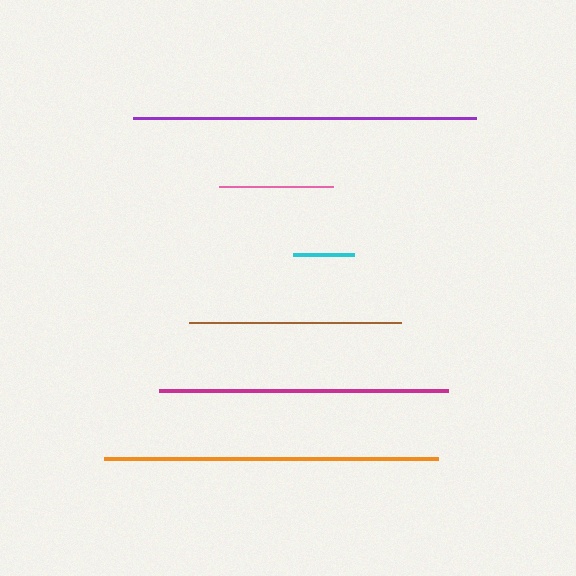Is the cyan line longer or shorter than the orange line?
The orange line is longer than the cyan line.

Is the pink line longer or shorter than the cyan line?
The pink line is longer than the cyan line.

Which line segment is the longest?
The purple line is the longest at approximately 343 pixels.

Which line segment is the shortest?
The cyan line is the shortest at approximately 61 pixels.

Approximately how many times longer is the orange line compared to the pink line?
The orange line is approximately 3.0 times the length of the pink line.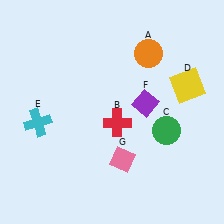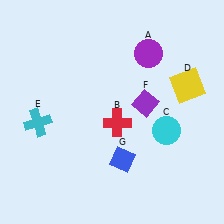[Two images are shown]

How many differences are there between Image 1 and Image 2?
There are 3 differences between the two images.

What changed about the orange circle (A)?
In Image 1, A is orange. In Image 2, it changed to purple.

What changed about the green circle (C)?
In Image 1, C is green. In Image 2, it changed to cyan.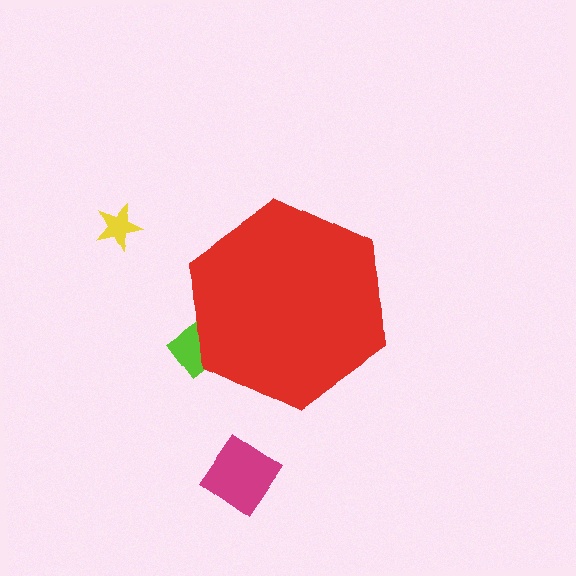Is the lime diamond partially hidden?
Yes, the lime diamond is partially hidden behind the red hexagon.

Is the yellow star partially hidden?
No, the yellow star is fully visible.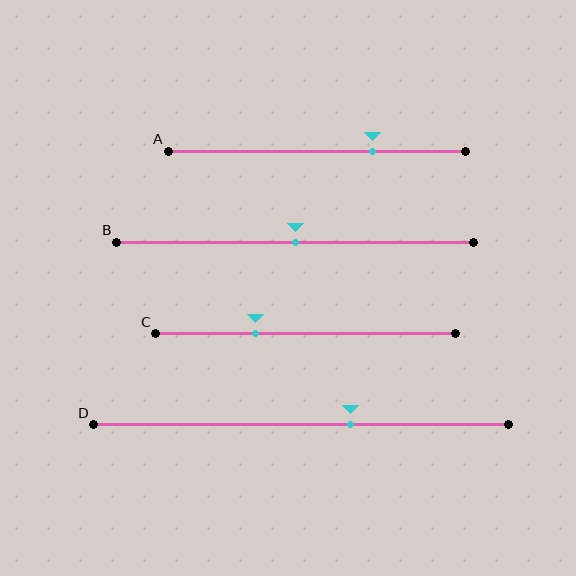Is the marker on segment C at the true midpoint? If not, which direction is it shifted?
No, the marker on segment C is shifted to the left by about 17% of the segment length.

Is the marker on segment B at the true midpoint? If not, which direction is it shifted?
Yes, the marker on segment B is at the true midpoint.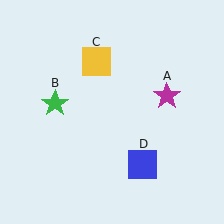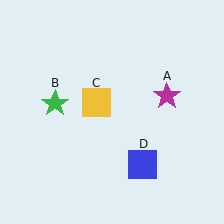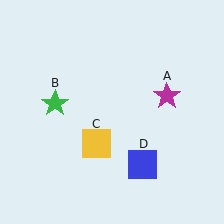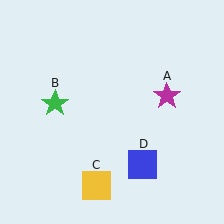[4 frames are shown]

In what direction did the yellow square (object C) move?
The yellow square (object C) moved down.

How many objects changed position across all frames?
1 object changed position: yellow square (object C).